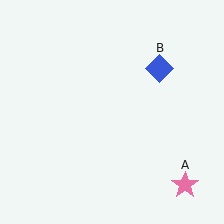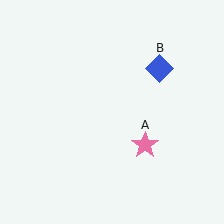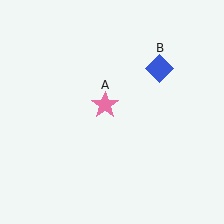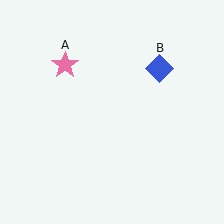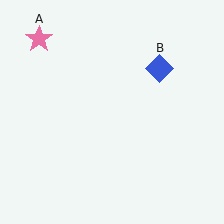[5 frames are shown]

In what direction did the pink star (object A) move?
The pink star (object A) moved up and to the left.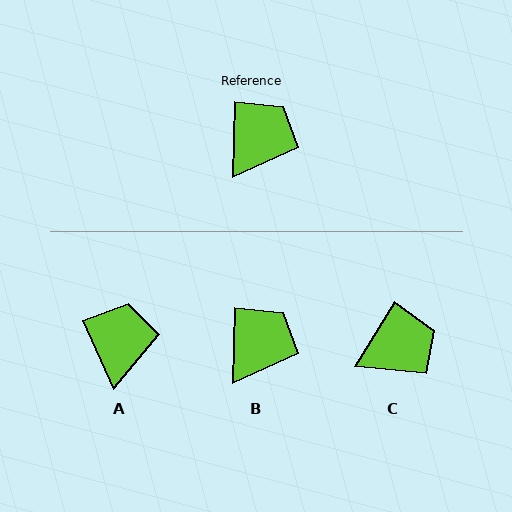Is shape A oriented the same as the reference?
No, it is off by about 26 degrees.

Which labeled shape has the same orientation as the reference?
B.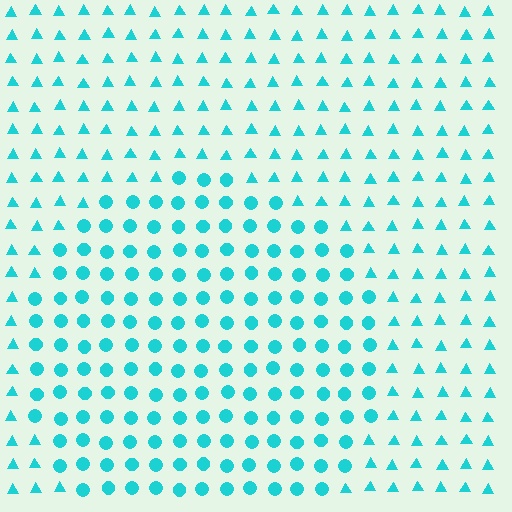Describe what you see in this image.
The image is filled with small cyan elements arranged in a uniform grid. A circle-shaped region contains circles, while the surrounding area contains triangles. The boundary is defined purely by the change in element shape.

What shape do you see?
I see a circle.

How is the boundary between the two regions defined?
The boundary is defined by a change in element shape: circles inside vs. triangles outside. All elements share the same color and spacing.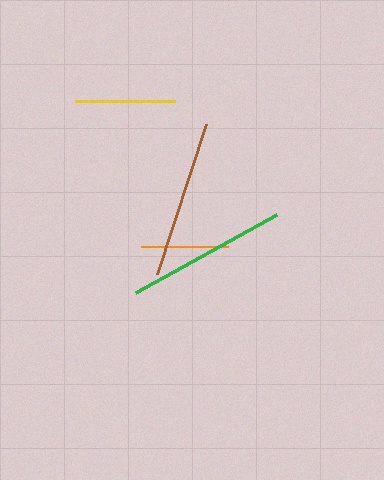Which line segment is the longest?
The green line is the longest at approximately 160 pixels.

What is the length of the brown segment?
The brown segment is approximately 158 pixels long.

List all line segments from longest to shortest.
From longest to shortest: green, brown, yellow, orange.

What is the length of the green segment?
The green segment is approximately 160 pixels long.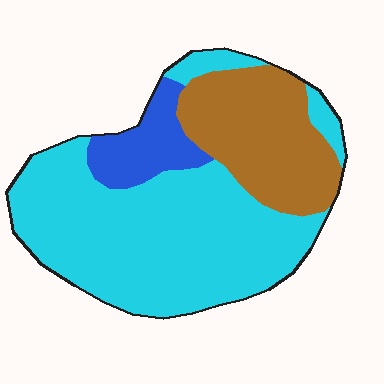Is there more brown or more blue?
Brown.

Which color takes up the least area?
Blue, at roughly 10%.